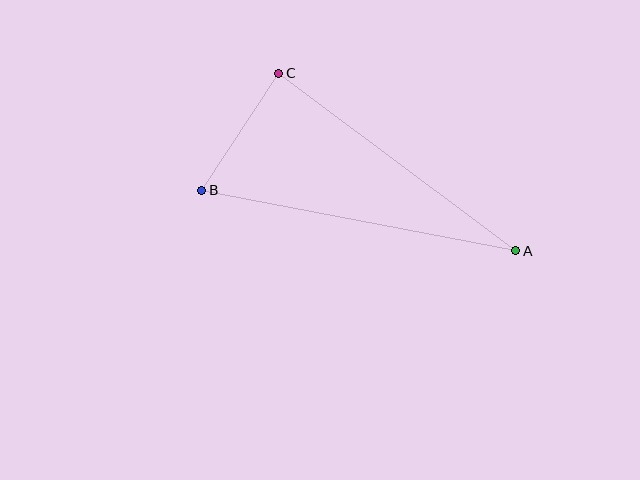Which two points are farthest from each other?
Points A and B are farthest from each other.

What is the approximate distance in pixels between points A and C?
The distance between A and C is approximately 296 pixels.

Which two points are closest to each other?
Points B and C are closest to each other.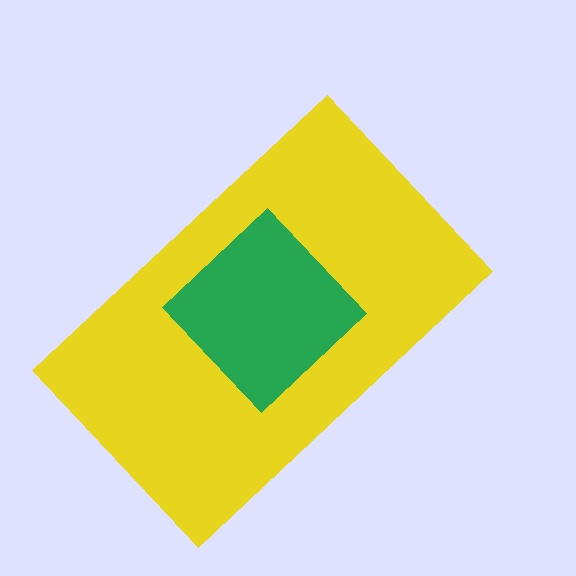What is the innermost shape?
The green diamond.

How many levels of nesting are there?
2.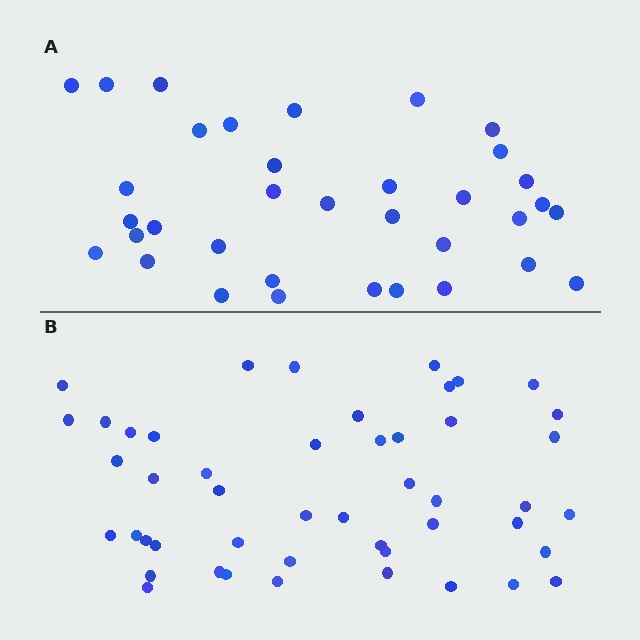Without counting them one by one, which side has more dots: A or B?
Region B (the bottom region) has more dots.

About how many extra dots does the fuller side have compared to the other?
Region B has approximately 15 more dots than region A.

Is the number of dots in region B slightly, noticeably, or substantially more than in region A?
Region B has noticeably more, but not dramatically so. The ratio is roughly 1.4 to 1.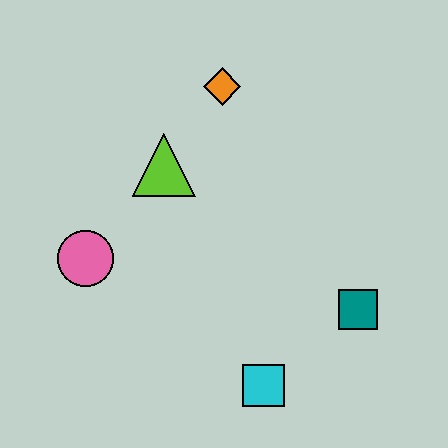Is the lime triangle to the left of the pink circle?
No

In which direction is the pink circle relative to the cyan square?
The pink circle is to the left of the cyan square.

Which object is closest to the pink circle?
The lime triangle is closest to the pink circle.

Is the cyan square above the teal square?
No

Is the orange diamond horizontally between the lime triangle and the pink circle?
No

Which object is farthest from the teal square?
The pink circle is farthest from the teal square.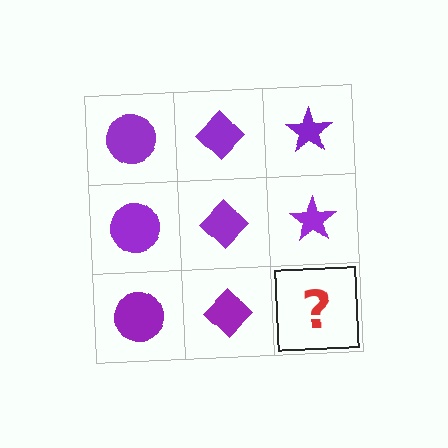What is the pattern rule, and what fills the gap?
The rule is that each column has a consistent shape. The gap should be filled with a purple star.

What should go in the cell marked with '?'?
The missing cell should contain a purple star.